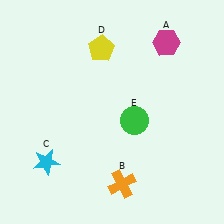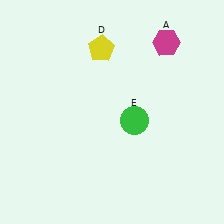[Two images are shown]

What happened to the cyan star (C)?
The cyan star (C) was removed in Image 2. It was in the bottom-left area of Image 1.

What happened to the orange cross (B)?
The orange cross (B) was removed in Image 2. It was in the bottom-right area of Image 1.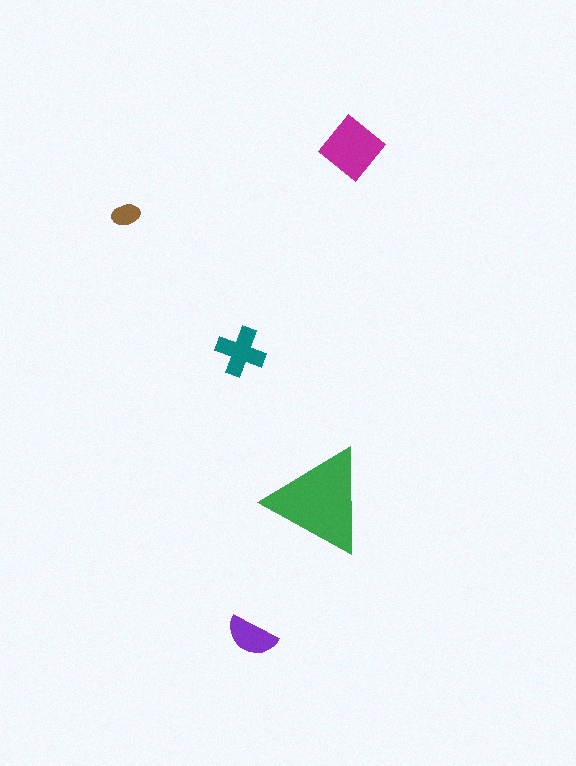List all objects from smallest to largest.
The brown ellipse, the purple semicircle, the teal cross, the magenta diamond, the green triangle.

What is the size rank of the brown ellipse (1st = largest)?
5th.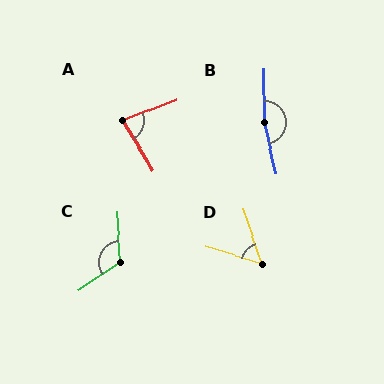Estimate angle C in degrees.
Approximately 120 degrees.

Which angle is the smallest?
D, at approximately 55 degrees.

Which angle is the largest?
B, at approximately 166 degrees.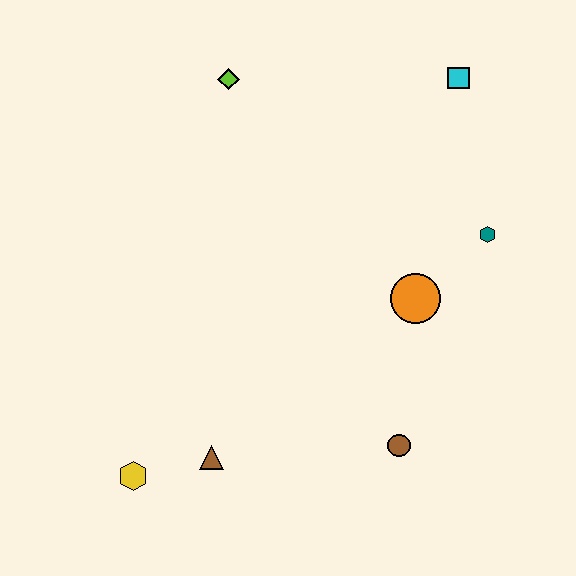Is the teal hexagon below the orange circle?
No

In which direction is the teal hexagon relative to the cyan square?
The teal hexagon is below the cyan square.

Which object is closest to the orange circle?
The teal hexagon is closest to the orange circle.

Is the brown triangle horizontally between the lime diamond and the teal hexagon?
No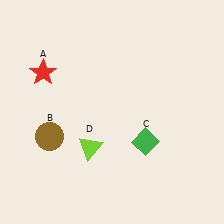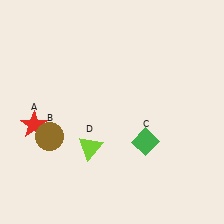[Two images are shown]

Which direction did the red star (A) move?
The red star (A) moved down.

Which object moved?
The red star (A) moved down.